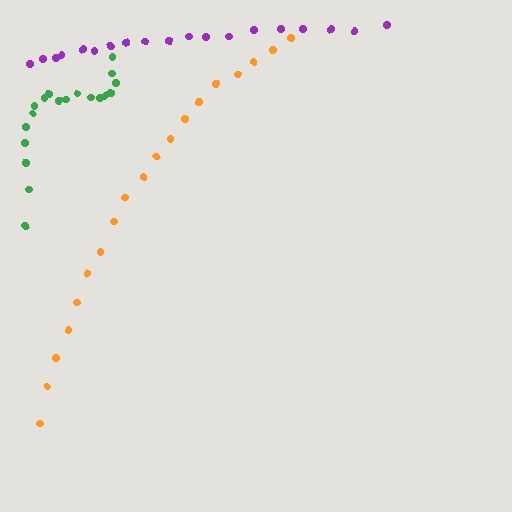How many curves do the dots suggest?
There are 3 distinct paths.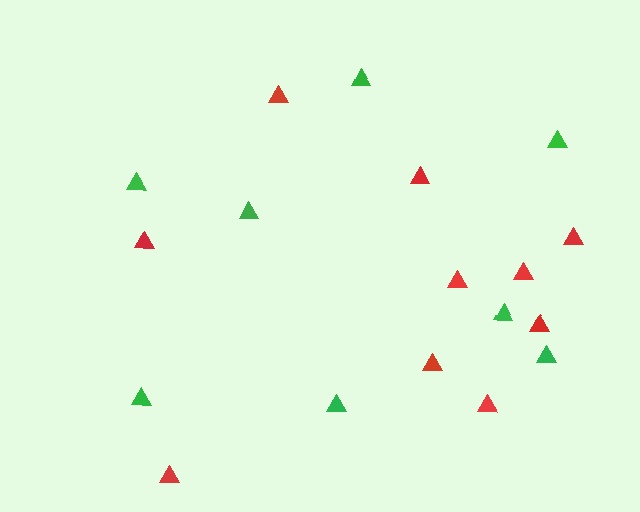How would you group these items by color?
There are 2 groups: one group of green triangles (8) and one group of red triangles (10).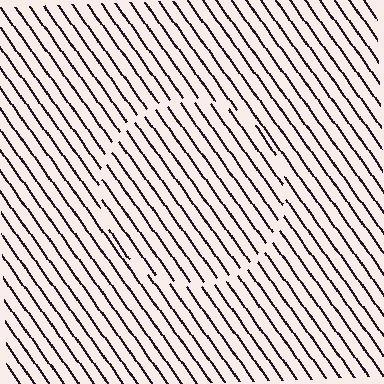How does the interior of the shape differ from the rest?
The interior of the shape contains the same grating, shifted by half a period — the contour is defined by the phase discontinuity where line-ends from the inner and outer gratings abut.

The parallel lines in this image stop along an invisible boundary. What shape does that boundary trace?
An illusory circle. The interior of the shape contains the same grating, shifted by half a period — the contour is defined by the phase discontinuity where line-ends from the inner and outer gratings abut.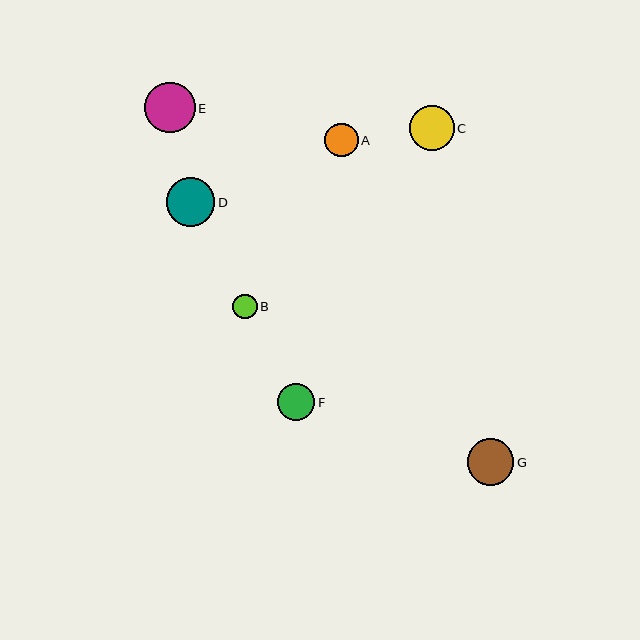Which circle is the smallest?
Circle B is the smallest with a size of approximately 24 pixels.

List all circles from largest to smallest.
From largest to smallest: E, D, G, C, F, A, B.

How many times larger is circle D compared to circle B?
Circle D is approximately 2.0 times the size of circle B.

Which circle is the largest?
Circle E is the largest with a size of approximately 51 pixels.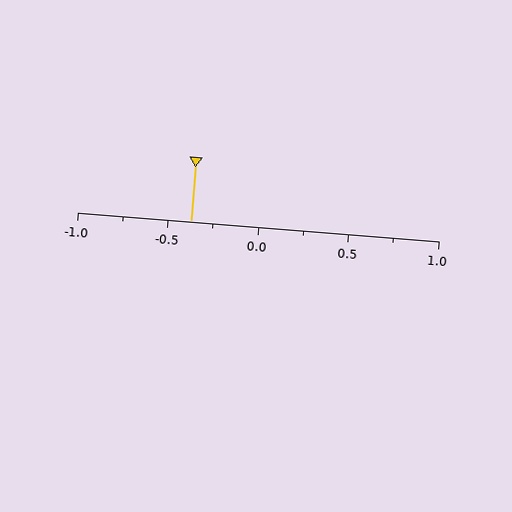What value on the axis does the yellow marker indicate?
The marker indicates approximately -0.38.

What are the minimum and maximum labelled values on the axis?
The axis runs from -1.0 to 1.0.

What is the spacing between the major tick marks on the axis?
The major ticks are spaced 0.5 apart.